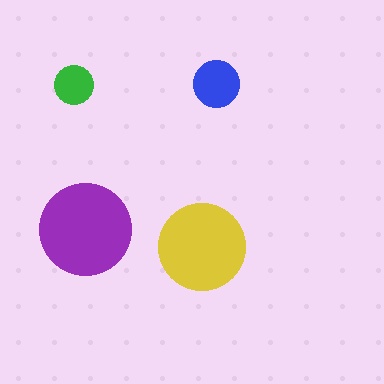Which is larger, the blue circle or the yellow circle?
The yellow one.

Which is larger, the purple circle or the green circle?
The purple one.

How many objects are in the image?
There are 4 objects in the image.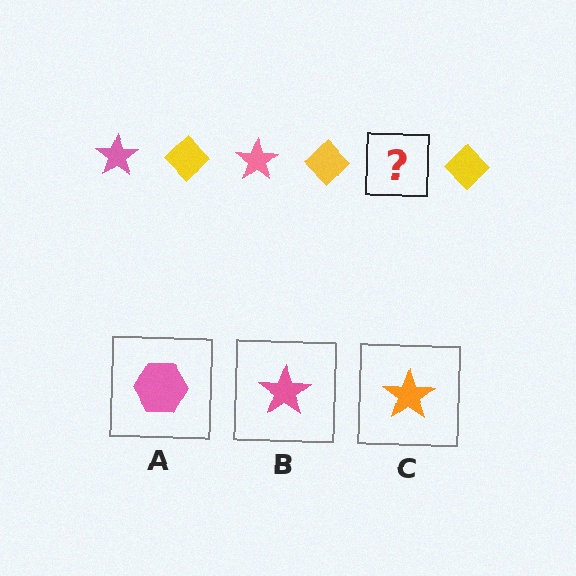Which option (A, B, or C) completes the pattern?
B.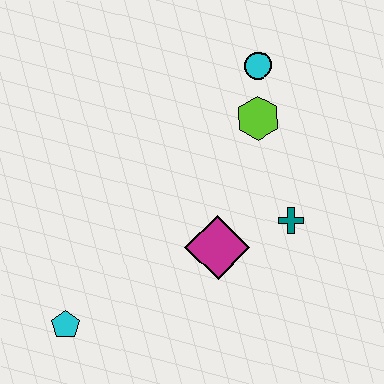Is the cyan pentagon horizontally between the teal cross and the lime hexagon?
No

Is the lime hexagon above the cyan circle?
No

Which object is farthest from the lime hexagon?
The cyan pentagon is farthest from the lime hexagon.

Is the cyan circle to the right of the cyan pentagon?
Yes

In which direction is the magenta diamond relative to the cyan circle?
The magenta diamond is below the cyan circle.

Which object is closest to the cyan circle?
The lime hexagon is closest to the cyan circle.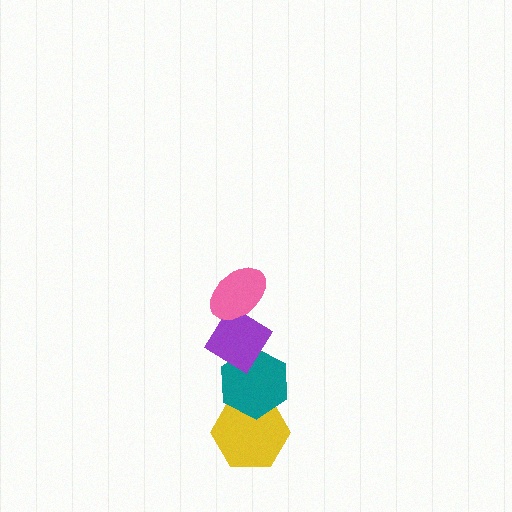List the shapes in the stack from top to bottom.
From top to bottom: the pink ellipse, the purple diamond, the teal hexagon, the yellow hexagon.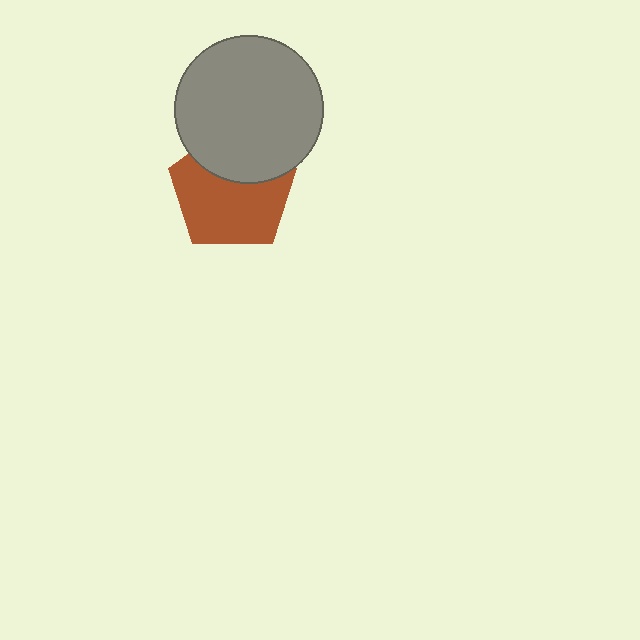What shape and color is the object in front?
The object in front is a gray circle.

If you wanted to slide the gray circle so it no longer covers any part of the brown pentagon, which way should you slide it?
Slide it up — that is the most direct way to separate the two shapes.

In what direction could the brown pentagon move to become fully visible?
The brown pentagon could move down. That would shift it out from behind the gray circle entirely.